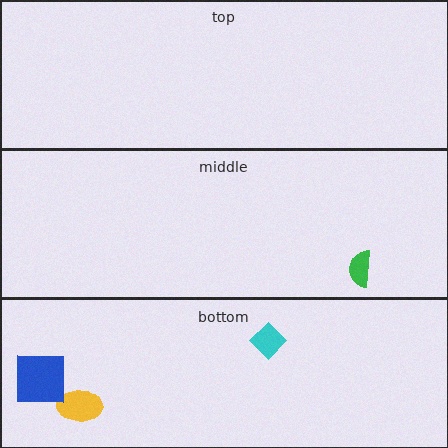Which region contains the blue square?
The bottom region.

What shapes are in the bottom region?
The yellow ellipse, the cyan diamond, the blue square.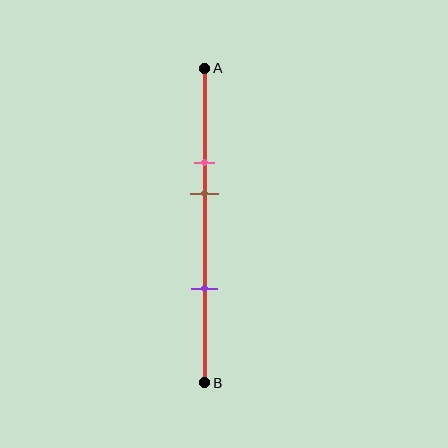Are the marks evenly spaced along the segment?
No, the marks are not evenly spaced.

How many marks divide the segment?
There are 3 marks dividing the segment.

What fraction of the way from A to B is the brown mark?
The brown mark is approximately 40% (0.4) of the way from A to B.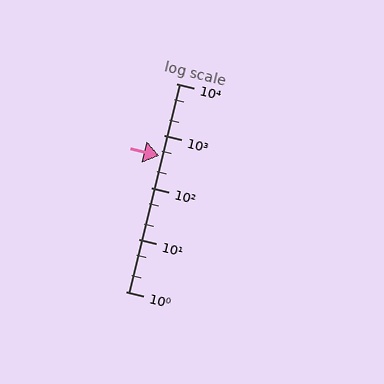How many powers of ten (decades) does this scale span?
The scale spans 4 decades, from 1 to 10000.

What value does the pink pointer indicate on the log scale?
The pointer indicates approximately 400.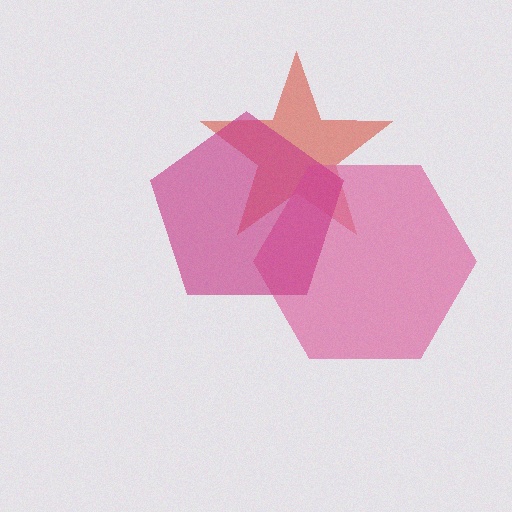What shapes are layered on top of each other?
The layered shapes are: a red star, a pink hexagon, a magenta pentagon.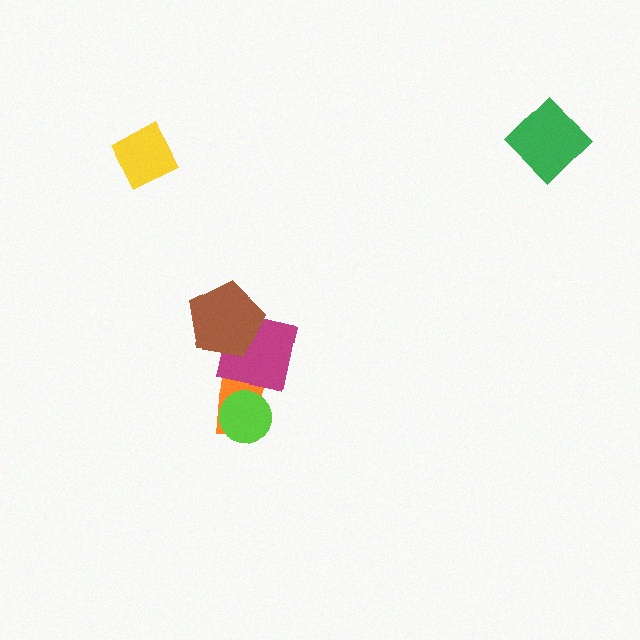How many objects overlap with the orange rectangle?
2 objects overlap with the orange rectangle.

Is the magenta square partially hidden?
Yes, it is partially covered by another shape.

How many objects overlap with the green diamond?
0 objects overlap with the green diamond.